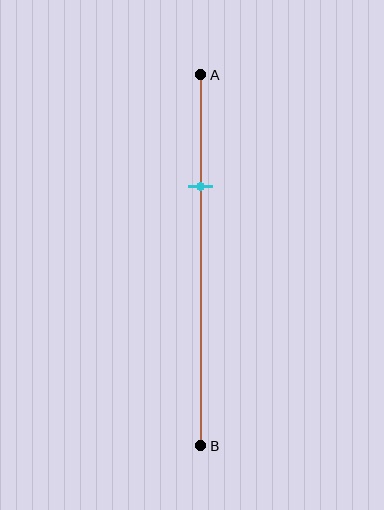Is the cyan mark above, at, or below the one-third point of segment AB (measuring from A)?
The cyan mark is above the one-third point of segment AB.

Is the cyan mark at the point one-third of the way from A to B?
No, the mark is at about 30% from A, not at the 33% one-third point.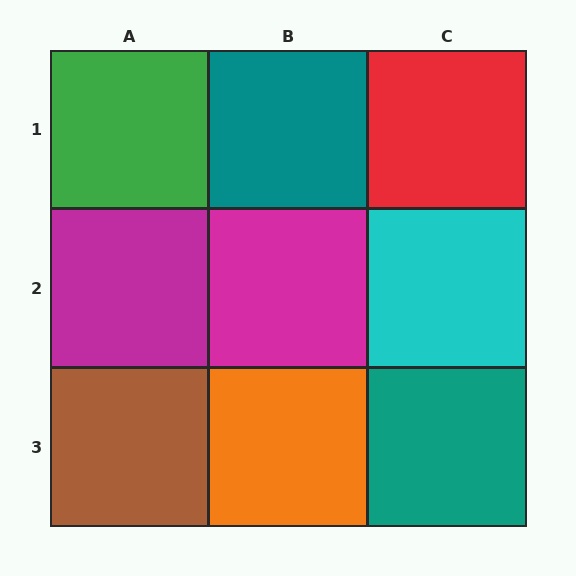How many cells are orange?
1 cell is orange.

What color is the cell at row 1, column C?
Red.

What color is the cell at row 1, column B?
Teal.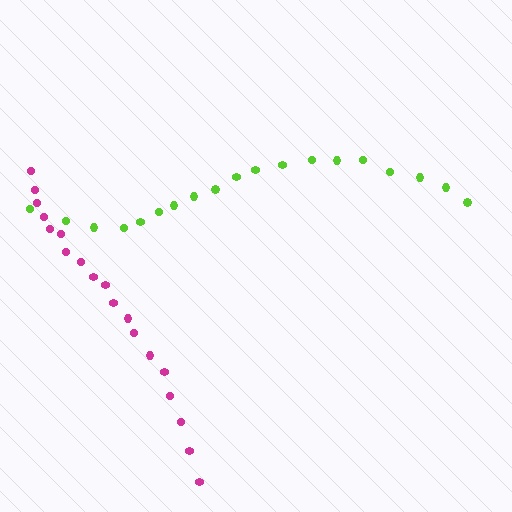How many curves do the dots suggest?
There are 2 distinct paths.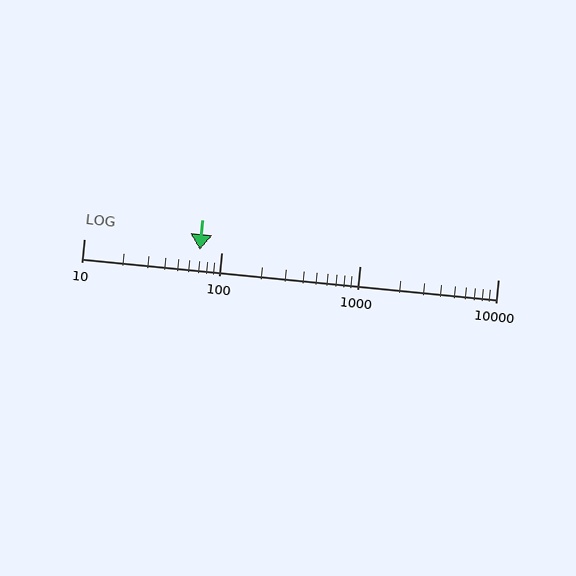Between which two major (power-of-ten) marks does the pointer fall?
The pointer is between 10 and 100.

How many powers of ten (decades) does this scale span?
The scale spans 3 decades, from 10 to 10000.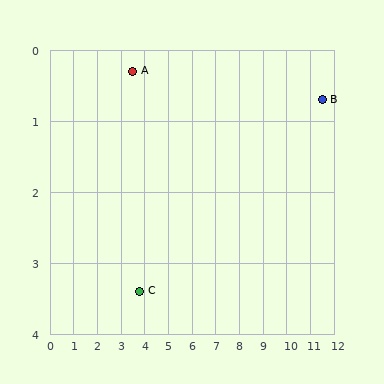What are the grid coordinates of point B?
Point B is at approximately (11.5, 0.7).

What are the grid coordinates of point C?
Point C is at approximately (3.8, 3.4).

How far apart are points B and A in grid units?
Points B and A are about 8.0 grid units apart.